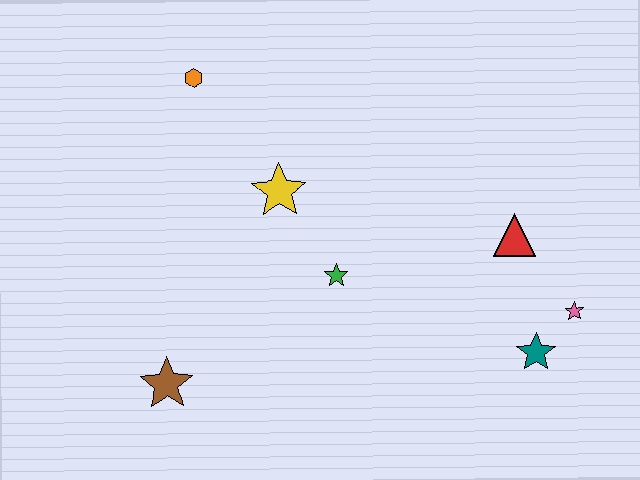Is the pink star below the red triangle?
Yes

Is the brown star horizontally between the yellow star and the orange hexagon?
No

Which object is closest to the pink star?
The teal star is closest to the pink star.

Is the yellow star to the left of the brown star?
No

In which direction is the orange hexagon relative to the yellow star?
The orange hexagon is above the yellow star.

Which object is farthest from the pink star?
The orange hexagon is farthest from the pink star.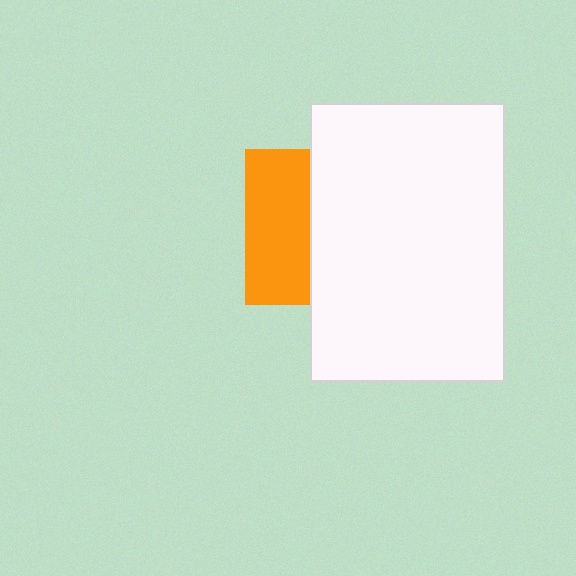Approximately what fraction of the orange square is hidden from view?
Roughly 59% of the orange square is hidden behind the white rectangle.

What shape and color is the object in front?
The object in front is a white rectangle.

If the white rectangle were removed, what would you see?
You would see the complete orange square.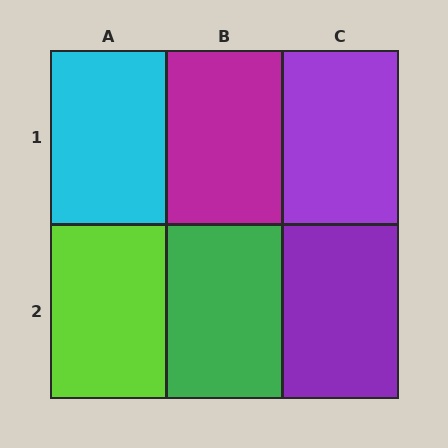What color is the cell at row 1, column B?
Magenta.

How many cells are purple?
2 cells are purple.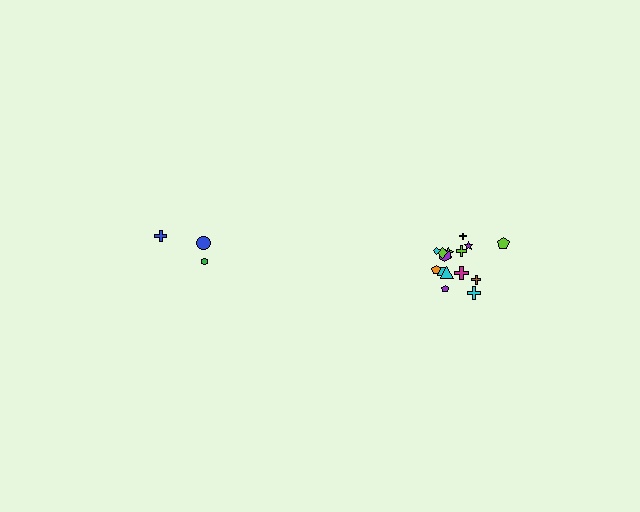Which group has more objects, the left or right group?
The right group.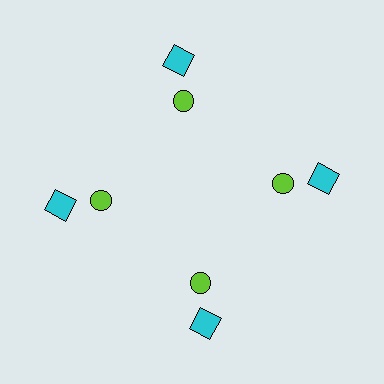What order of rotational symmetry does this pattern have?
This pattern has 4-fold rotational symmetry.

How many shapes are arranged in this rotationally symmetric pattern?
There are 8 shapes, arranged in 4 groups of 2.